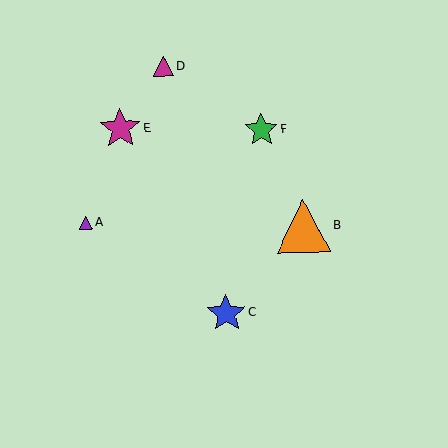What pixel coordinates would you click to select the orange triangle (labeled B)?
Click at (303, 226) to select the orange triangle B.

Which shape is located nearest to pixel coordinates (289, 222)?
The orange triangle (labeled B) at (303, 226) is nearest to that location.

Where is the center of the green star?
The center of the green star is at (261, 130).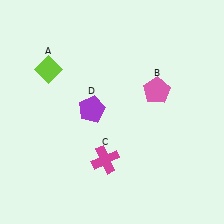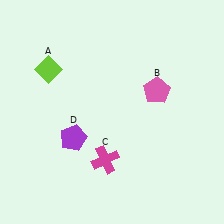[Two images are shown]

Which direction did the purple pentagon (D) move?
The purple pentagon (D) moved down.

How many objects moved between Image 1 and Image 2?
1 object moved between the two images.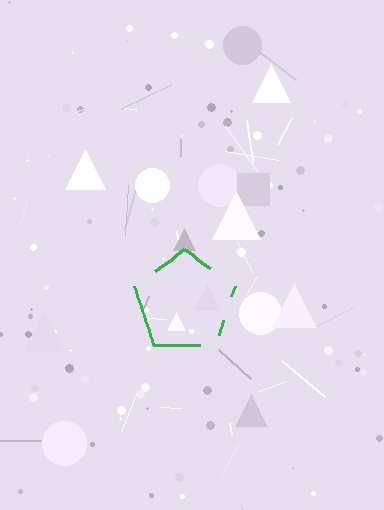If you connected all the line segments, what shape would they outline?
They would outline a pentagon.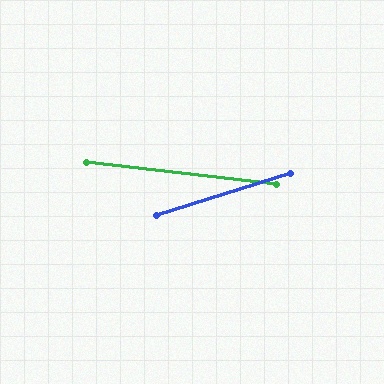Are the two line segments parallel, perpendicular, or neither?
Neither parallel nor perpendicular — they differ by about 24°.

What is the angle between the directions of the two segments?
Approximately 24 degrees.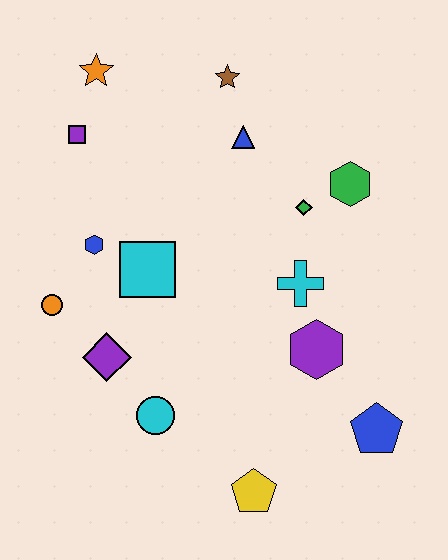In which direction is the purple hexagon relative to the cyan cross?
The purple hexagon is below the cyan cross.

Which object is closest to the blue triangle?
The brown star is closest to the blue triangle.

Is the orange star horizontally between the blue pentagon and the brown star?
No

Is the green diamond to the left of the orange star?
No